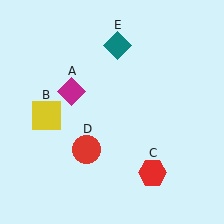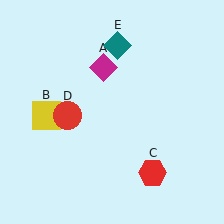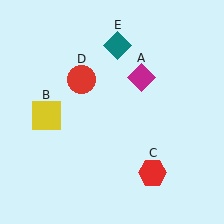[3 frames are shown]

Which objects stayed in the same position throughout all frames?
Yellow square (object B) and red hexagon (object C) and teal diamond (object E) remained stationary.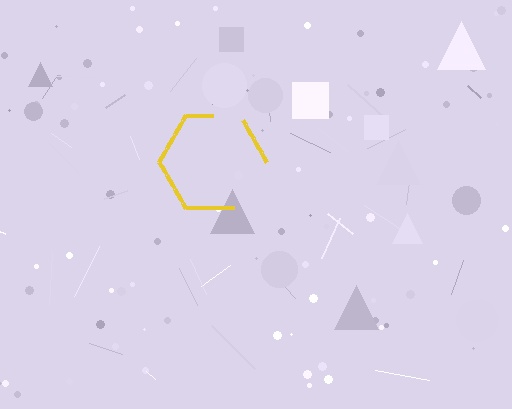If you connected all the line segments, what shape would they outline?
They would outline a hexagon.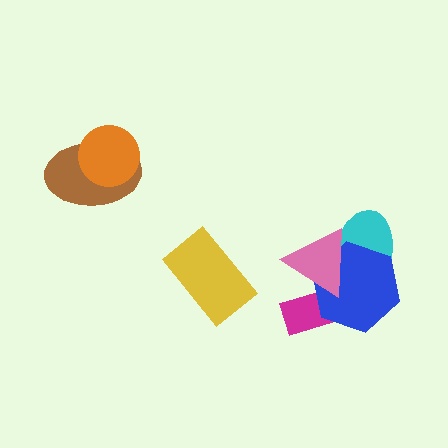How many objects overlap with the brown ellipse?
1 object overlaps with the brown ellipse.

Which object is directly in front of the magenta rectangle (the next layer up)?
The blue hexagon is directly in front of the magenta rectangle.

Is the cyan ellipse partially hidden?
Yes, it is partially covered by another shape.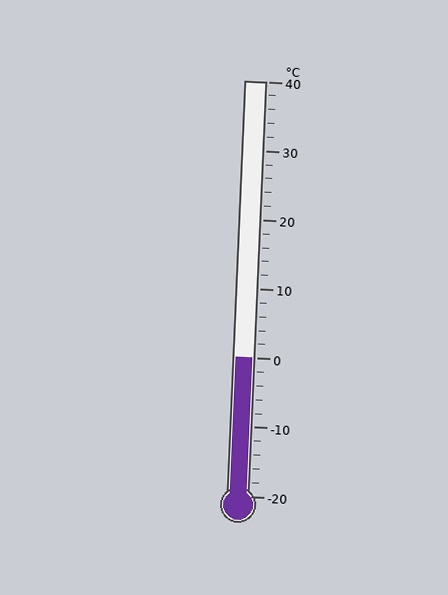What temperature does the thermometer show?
The thermometer shows approximately 0°C.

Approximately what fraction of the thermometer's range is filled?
The thermometer is filled to approximately 35% of its range.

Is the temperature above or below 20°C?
The temperature is below 20°C.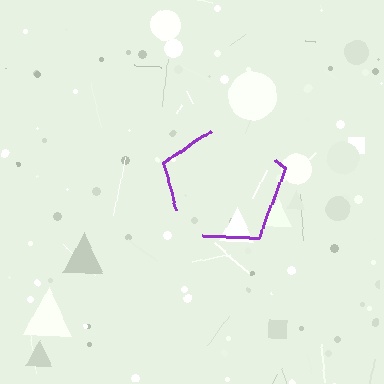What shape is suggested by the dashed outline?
The dashed outline suggests a pentagon.